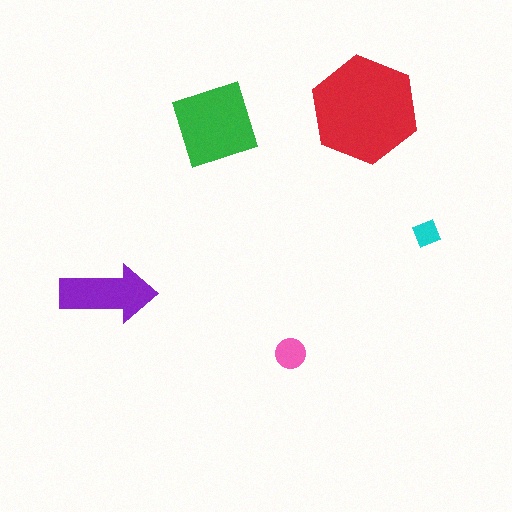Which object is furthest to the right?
The cyan diamond is rightmost.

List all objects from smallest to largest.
The cyan diamond, the pink circle, the purple arrow, the green square, the red hexagon.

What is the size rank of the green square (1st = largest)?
2nd.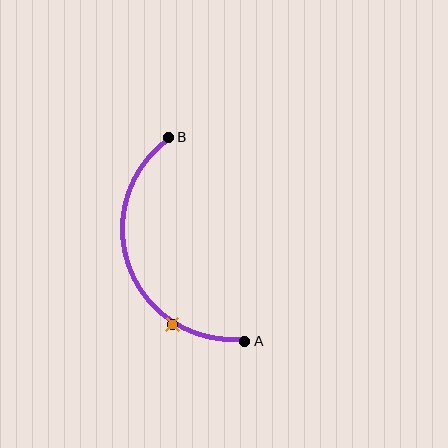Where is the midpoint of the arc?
The arc midpoint is the point on the curve farthest from the straight line joining A and B. It sits to the left of that line.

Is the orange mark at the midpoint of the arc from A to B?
No. The orange mark lies on the arc but is closer to endpoint A. The arc midpoint would be at the point on the curve equidistant along the arc from both A and B.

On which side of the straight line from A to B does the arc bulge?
The arc bulges to the left of the straight line connecting A and B.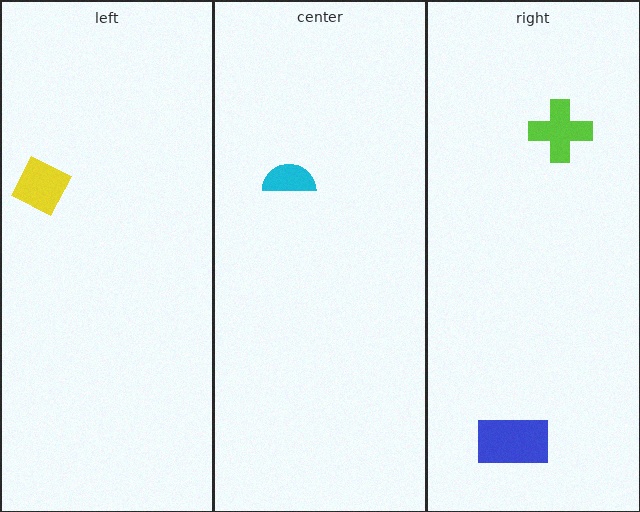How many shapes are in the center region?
1.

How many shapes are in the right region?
2.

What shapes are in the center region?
The cyan semicircle.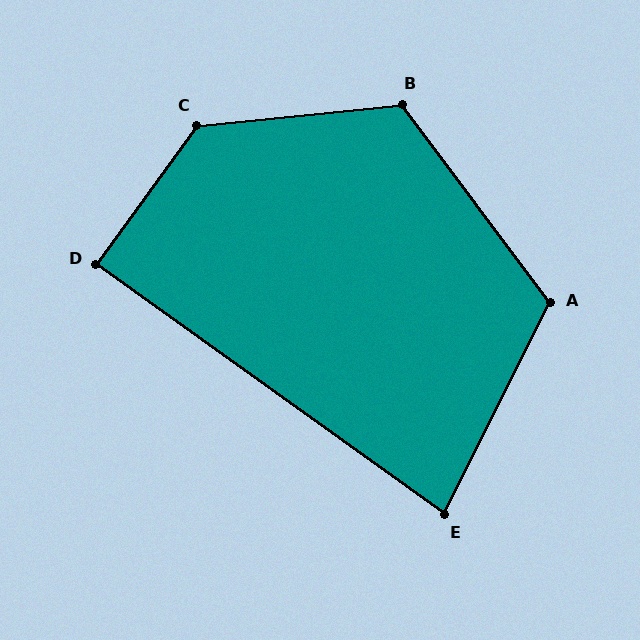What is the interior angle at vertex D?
Approximately 90 degrees (approximately right).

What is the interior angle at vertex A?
Approximately 117 degrees (obtuse).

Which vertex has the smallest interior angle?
E, at approximately 81 degrees.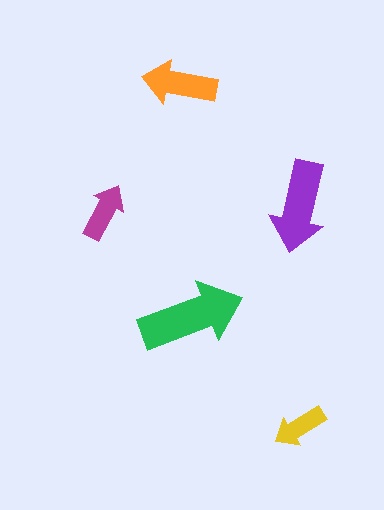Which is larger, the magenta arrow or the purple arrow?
The purple one.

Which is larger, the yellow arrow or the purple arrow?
The purple one.